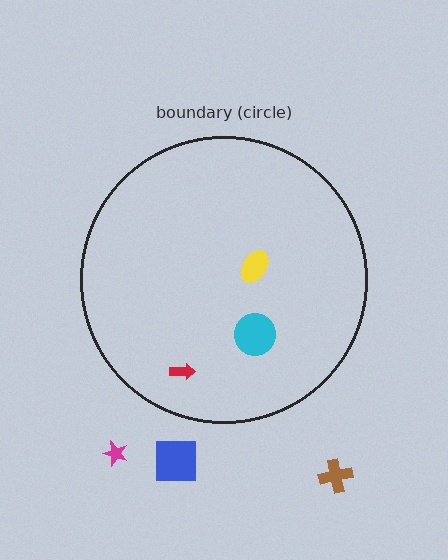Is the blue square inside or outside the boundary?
Outside.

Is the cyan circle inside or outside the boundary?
Inside.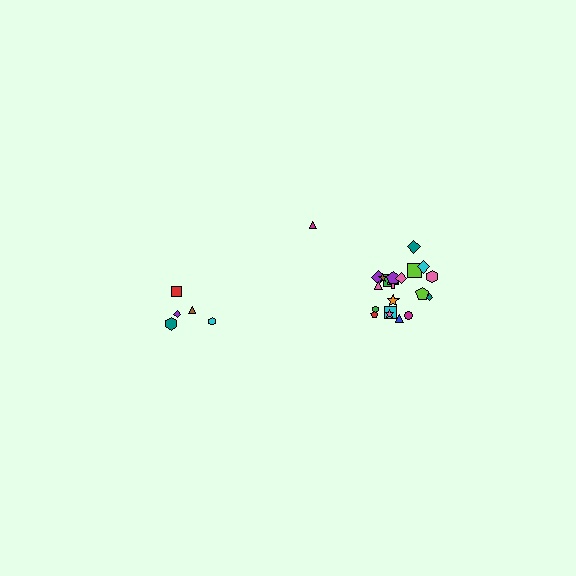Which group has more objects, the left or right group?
The right group.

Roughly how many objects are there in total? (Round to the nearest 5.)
Roughly 25 objects in total.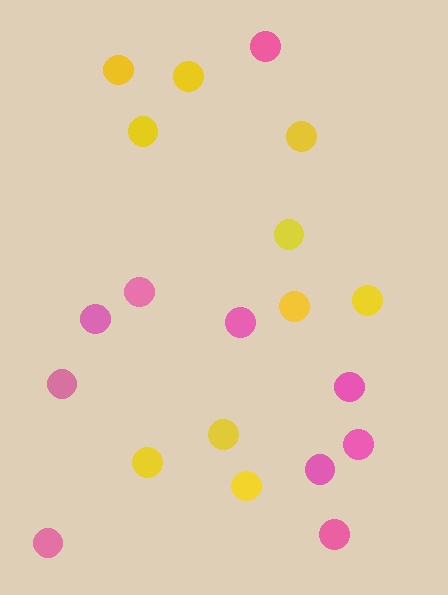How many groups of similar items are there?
There are 2 groups: one group of yellow circles (10) and one group of pink circles (10).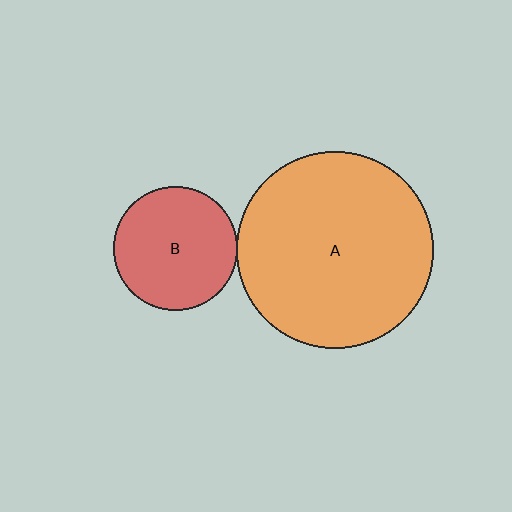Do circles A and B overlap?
Yes.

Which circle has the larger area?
Circle A (orange).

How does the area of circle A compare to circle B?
Approximately 2.6 times.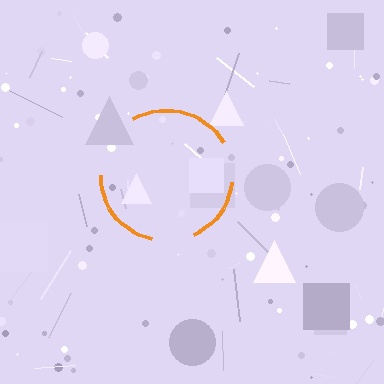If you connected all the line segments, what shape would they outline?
They would outline a circle.